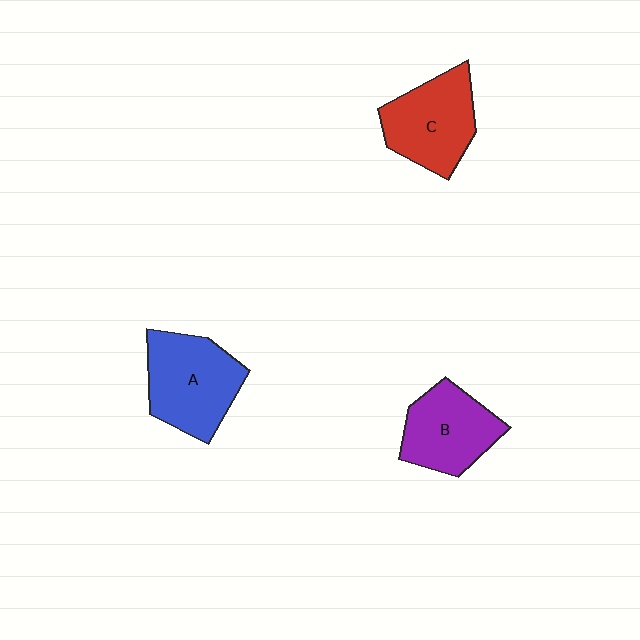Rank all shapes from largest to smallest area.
From largest to smallest: A (blue), C (red), B (purple).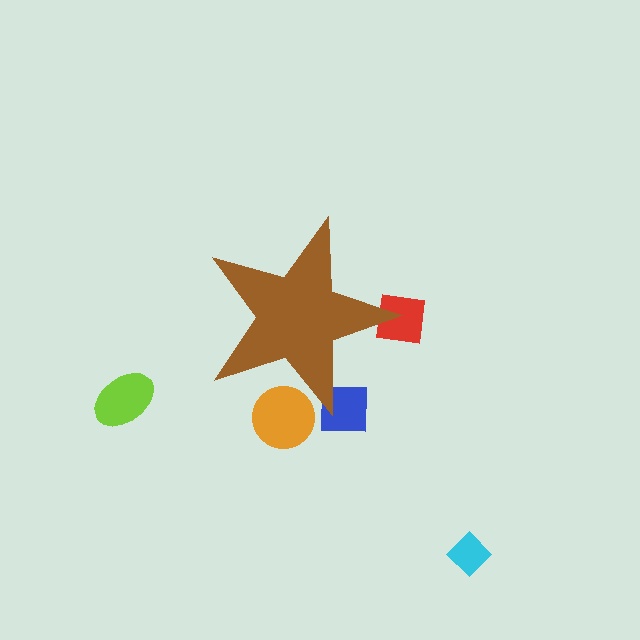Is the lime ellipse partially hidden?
No, the lime ellipse is fully visible.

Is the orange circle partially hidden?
Yes, the orange circle is partially hidden behind the brown star.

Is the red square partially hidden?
Yes, the red square is partially hidden behind the brown star.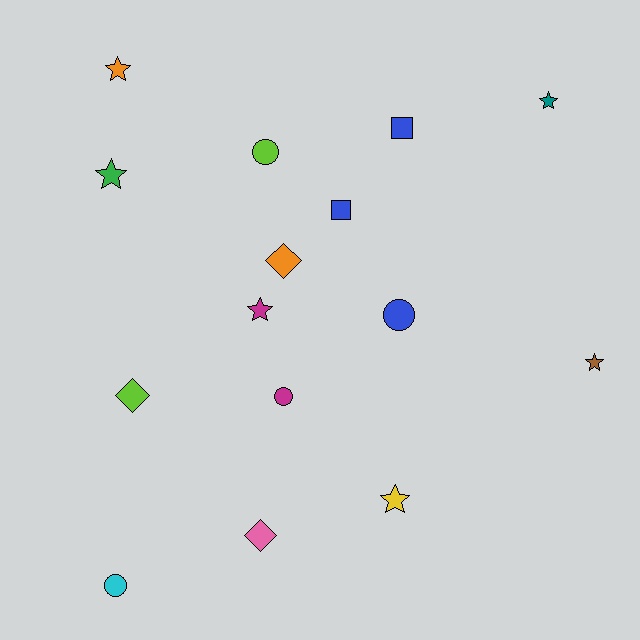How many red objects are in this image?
There are no red objects.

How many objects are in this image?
There are 15 objects.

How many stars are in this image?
There are 6 stars.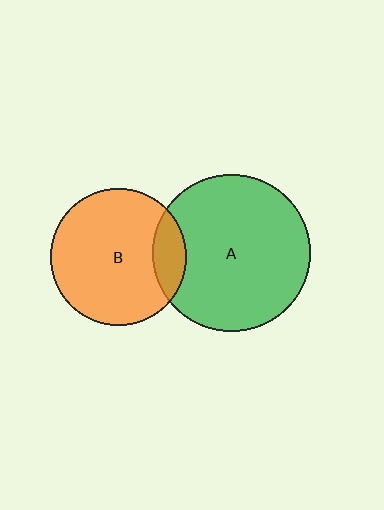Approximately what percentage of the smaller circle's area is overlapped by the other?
Approximately 15%.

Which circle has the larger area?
Circle A (green).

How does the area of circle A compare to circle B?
Approximately 1.3 times.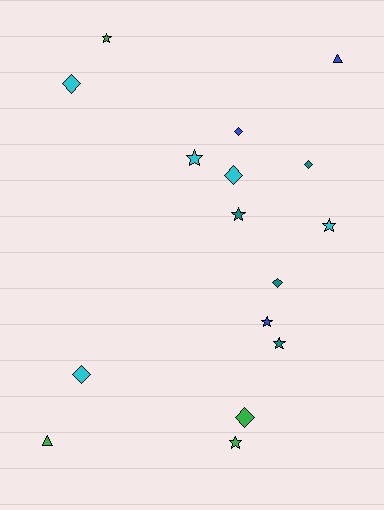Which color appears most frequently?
Cyan, with 5 objects.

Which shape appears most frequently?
Star, with 7 objects.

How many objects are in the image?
There are 16 objects.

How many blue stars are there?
There is 1 blue star.